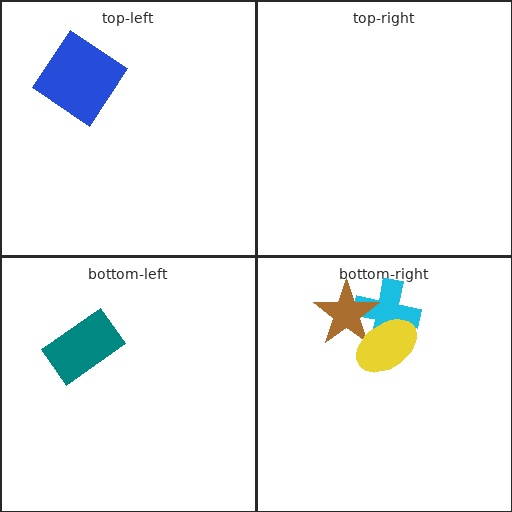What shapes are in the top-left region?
The blue diamond.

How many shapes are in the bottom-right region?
3.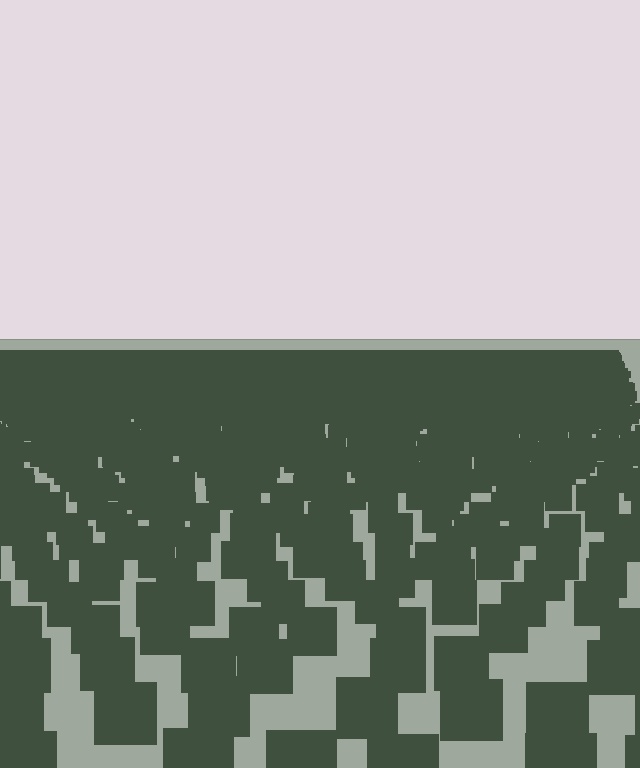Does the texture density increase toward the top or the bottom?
Density increases toward the top.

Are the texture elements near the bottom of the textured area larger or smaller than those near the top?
Larger. Near the bottom, elements are closer to the viewer and appear at a bigger on-screen size.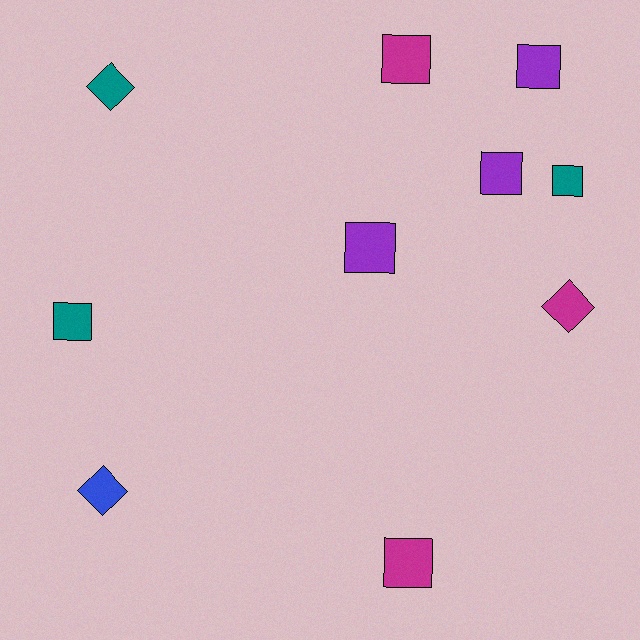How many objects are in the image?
There are 10 objects.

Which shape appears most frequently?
Square, with 7 objects.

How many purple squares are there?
There are 3 purple squares.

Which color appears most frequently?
Purple, with 3 objects.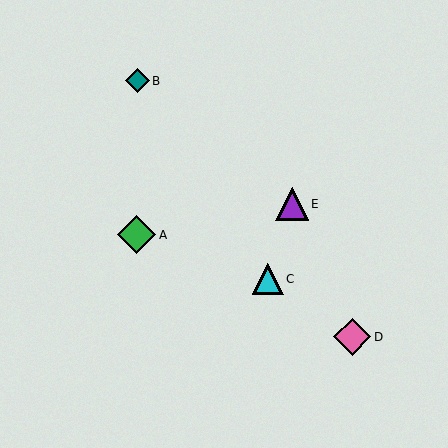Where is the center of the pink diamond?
The center of the pink diamond is at (352, 337).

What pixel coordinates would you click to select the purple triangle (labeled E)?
Click at (292, 204) to select the purple triangle E.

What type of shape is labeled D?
Shape D is a pink diamond.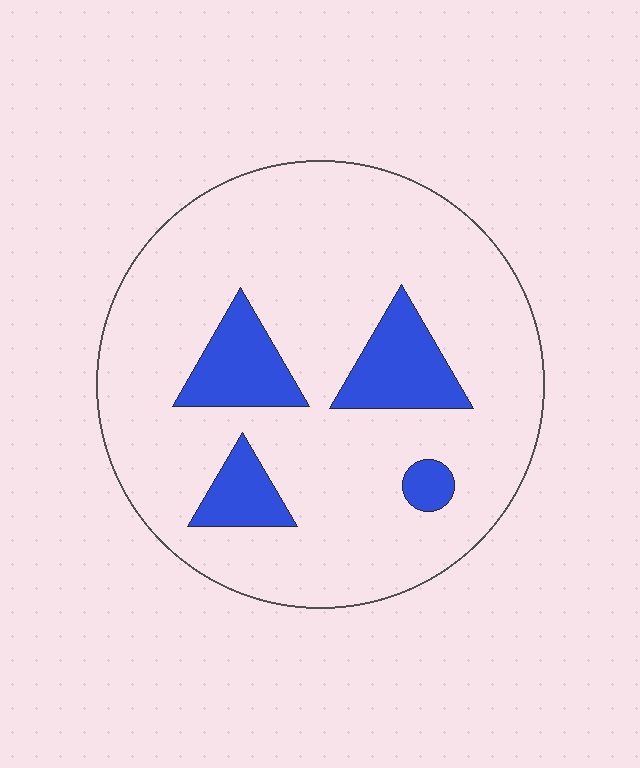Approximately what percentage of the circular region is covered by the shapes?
Approximately 15%.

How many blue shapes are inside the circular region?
4.